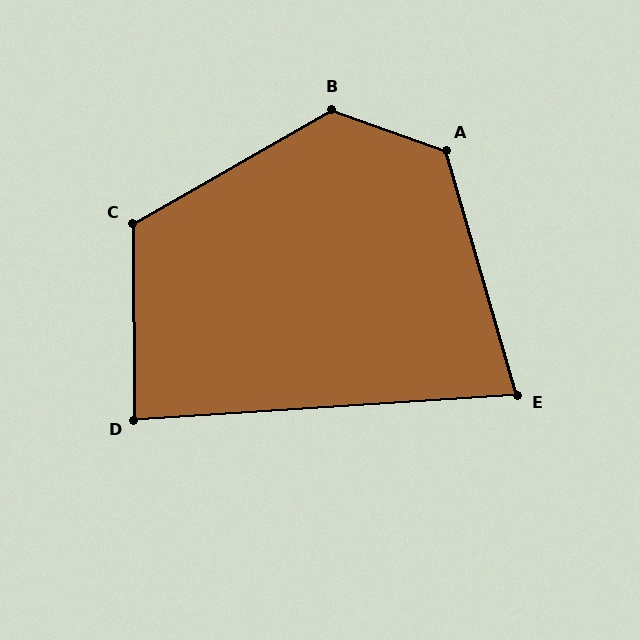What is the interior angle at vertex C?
Approximately 119 degrees (obtuse).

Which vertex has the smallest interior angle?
E, at approximately 78 degrees.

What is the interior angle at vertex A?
Approximately 126 degrees (obtuse).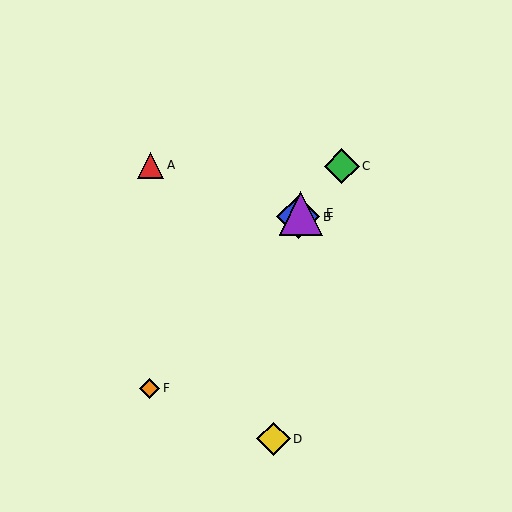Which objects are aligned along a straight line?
Objects B, C, E, F are aligned along a straight line.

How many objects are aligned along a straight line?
4 objects (B, C, E, F) are aligned along a straight line.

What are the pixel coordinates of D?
Object D is at (273, 439).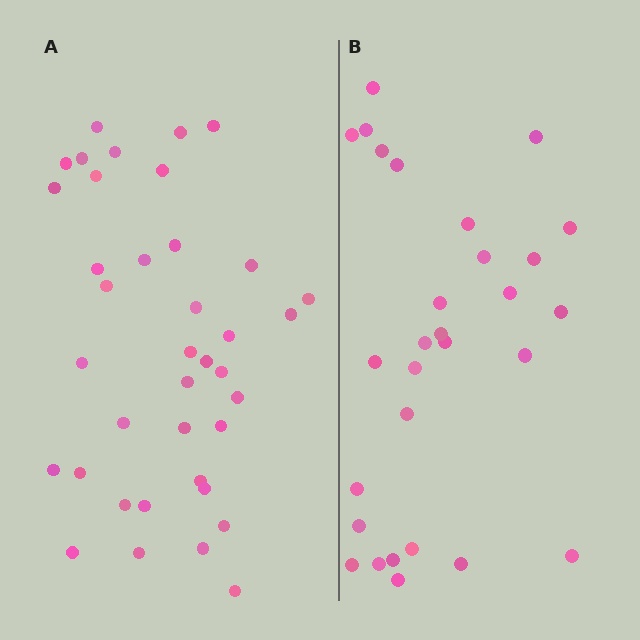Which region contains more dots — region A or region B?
Region A (the left region) has more dots.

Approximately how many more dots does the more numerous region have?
Region A has roughly 8 or so more dots than region B.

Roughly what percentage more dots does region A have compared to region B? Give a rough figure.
About 30% more.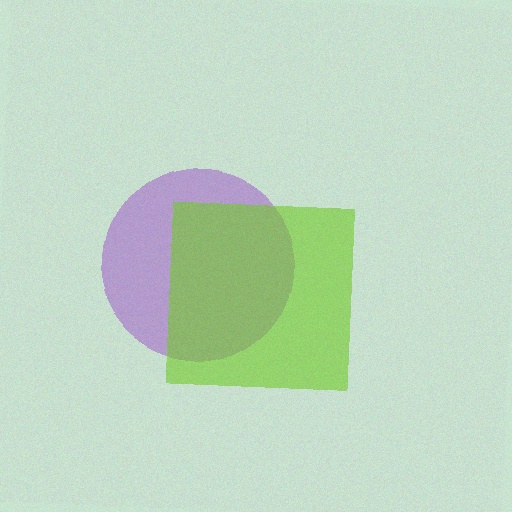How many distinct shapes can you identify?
There are 2 distinct shapes: a purple circle, a lime square.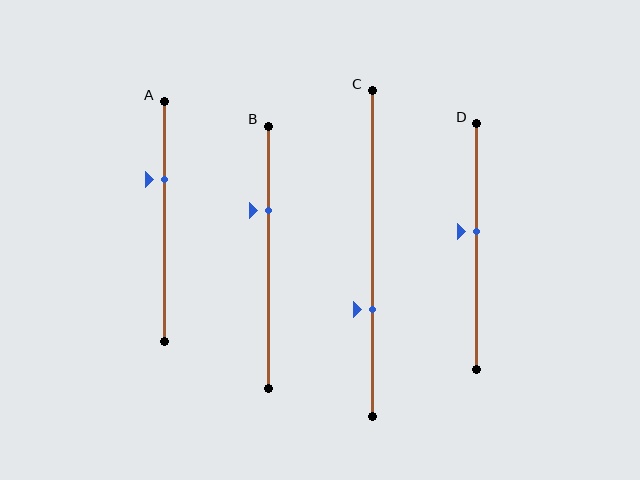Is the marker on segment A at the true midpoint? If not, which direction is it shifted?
No, the marker on segment A is shifted upward by about 18% of the segment length.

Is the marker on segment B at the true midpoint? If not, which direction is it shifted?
No, the marker on segment B is shifted upward by about 18% of the segment length.